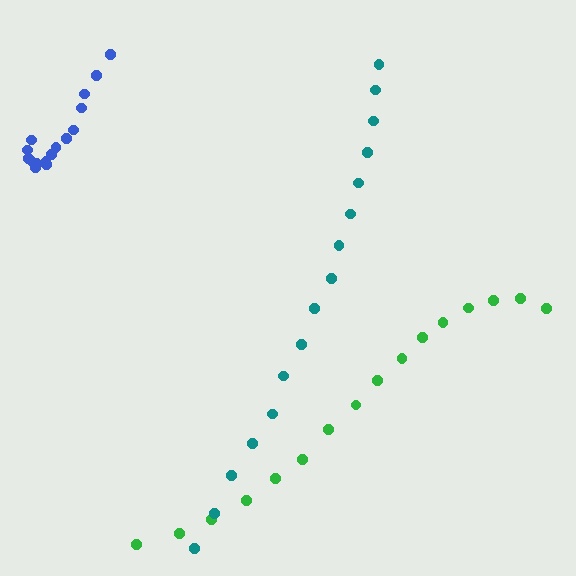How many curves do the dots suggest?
There are 3 distinct paths.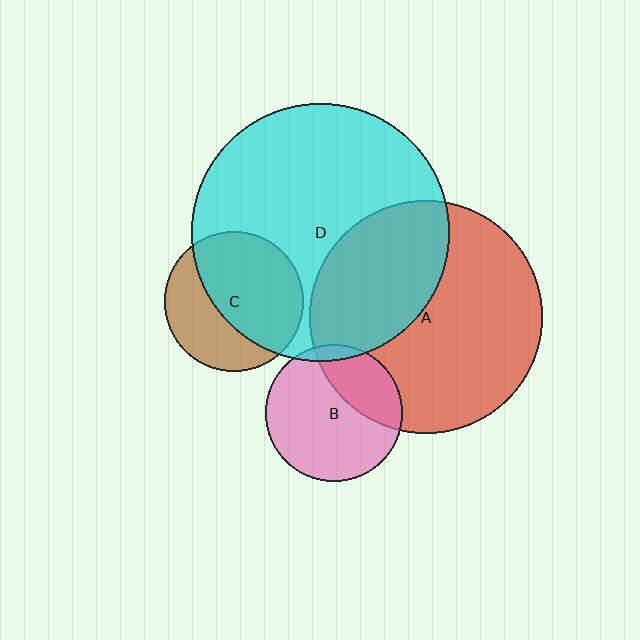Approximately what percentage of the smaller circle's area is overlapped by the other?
Approximately 35%.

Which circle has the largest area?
Circle D (cyan).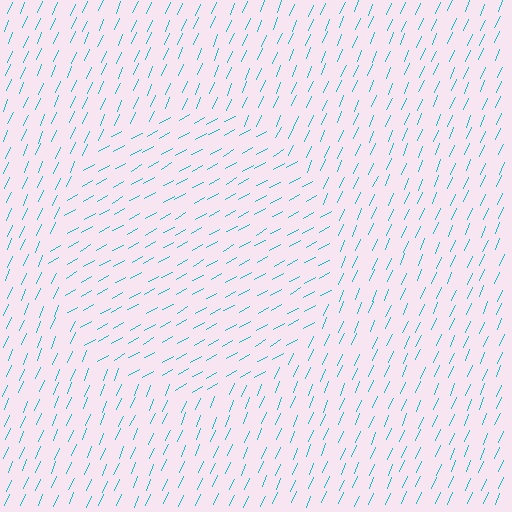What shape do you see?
I see a circle.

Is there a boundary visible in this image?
Yes, there is a texture boundary formed by a change in line orientation.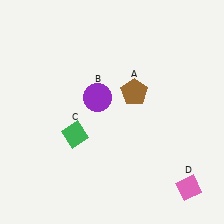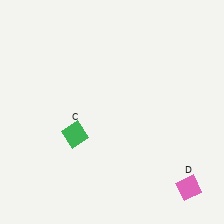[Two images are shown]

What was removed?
The brown pentagon (A), the purple circle (B) were removed in Image 2.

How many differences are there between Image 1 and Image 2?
There are 2 differences between the two images.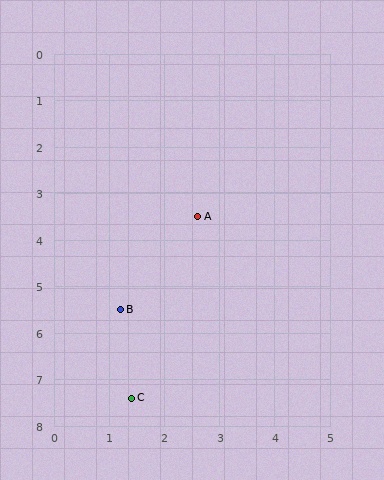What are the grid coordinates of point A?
Point A is at approximately (2.6, 3.5).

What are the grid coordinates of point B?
Point B is at approximately (1.2, 5.5).